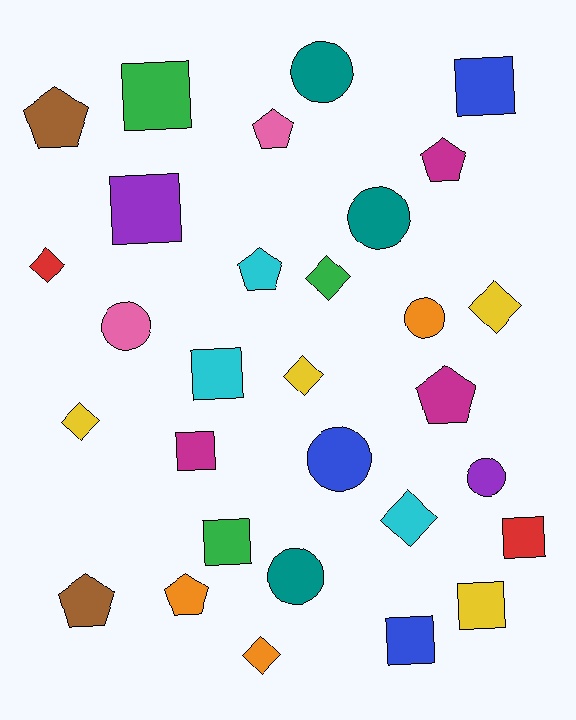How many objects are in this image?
There are 30 objects.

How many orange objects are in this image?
There are 3 orange objects.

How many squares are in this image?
There are 9 squares.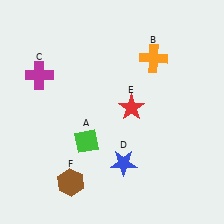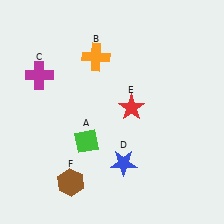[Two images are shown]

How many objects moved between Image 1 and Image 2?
1 object moved between the two images.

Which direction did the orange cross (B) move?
The orange cross (B) moved left.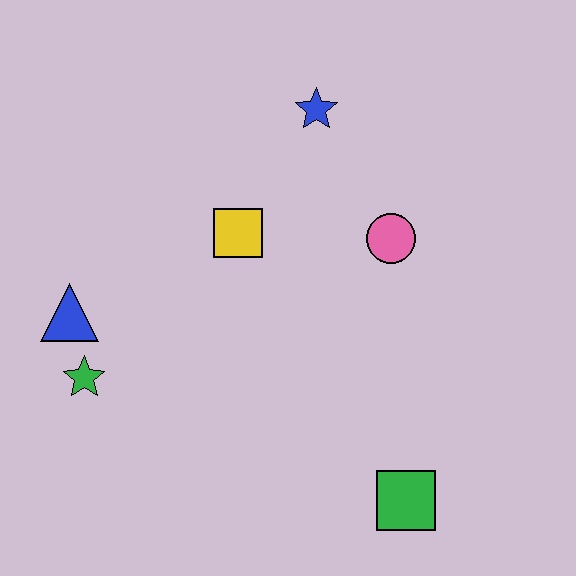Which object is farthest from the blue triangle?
The green square is farthest from the blue triangle.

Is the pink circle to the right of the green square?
No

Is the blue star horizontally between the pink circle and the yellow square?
Yes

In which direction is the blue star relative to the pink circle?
The blue star is above the pink circle.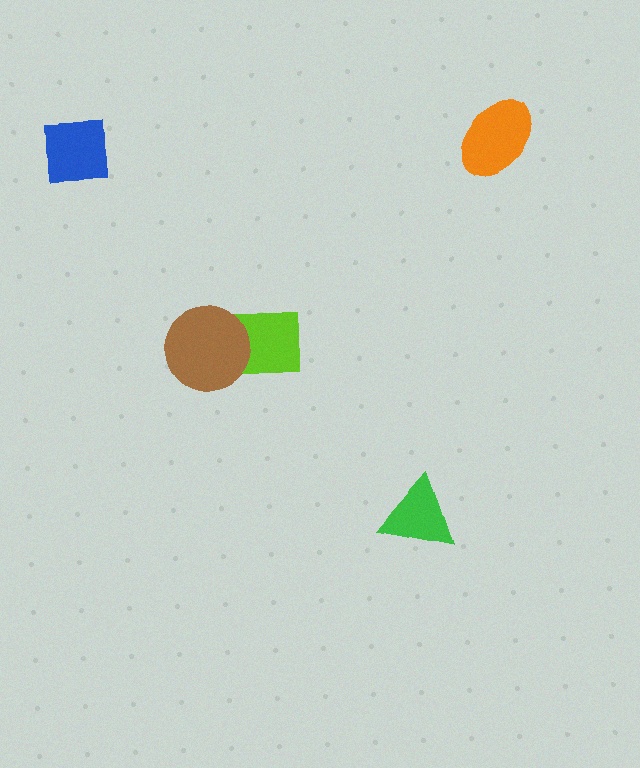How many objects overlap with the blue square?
0 objects overlap with the blue square.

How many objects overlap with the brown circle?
1 object overlaps with the brown circle.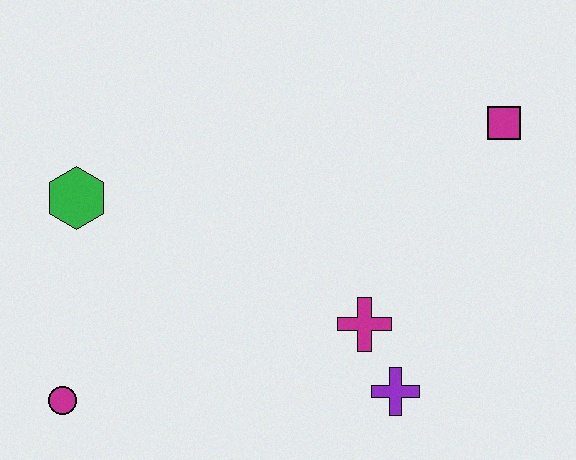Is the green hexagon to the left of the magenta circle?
No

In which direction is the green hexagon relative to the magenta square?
The green hexagon is to the left of the magenta square.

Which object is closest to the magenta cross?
The purple cross is closest to the magenta cross.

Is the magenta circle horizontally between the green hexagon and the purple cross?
No